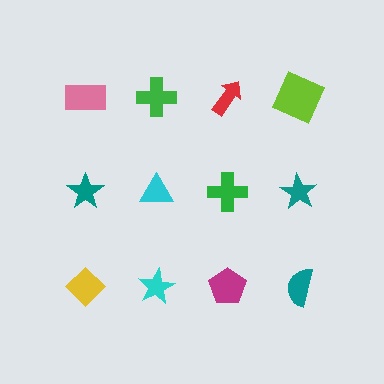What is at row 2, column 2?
A cyan triangle.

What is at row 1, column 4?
A lime square.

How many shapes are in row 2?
4 shapes.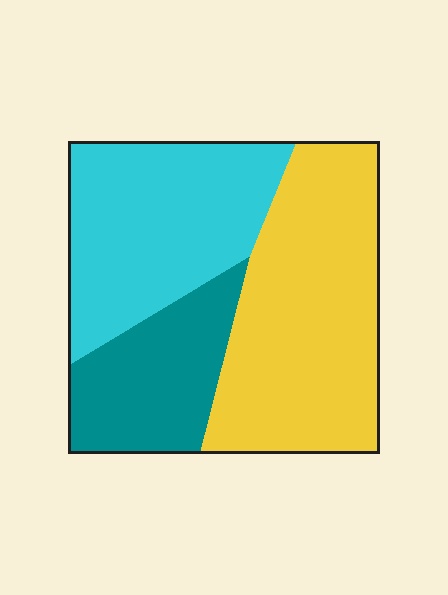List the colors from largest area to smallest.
From largest to smallest: yellow, cyan, teal.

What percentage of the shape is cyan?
Cyan covers 34% of the shape.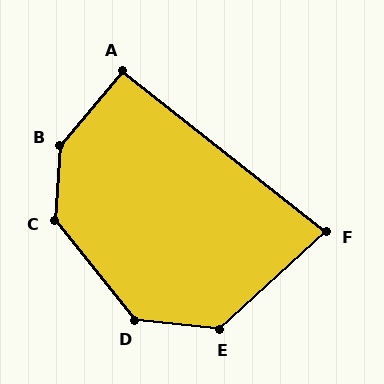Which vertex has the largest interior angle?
B, at approximately 144 degrees.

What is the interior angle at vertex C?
Approximately 137 degrees (obtuse).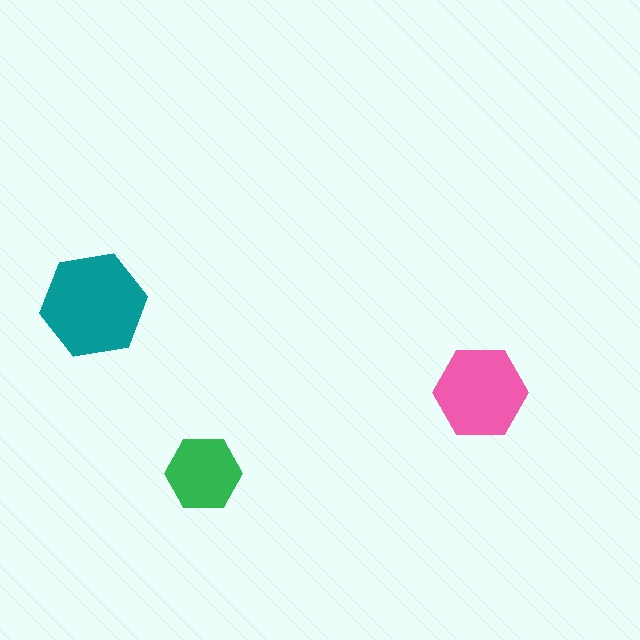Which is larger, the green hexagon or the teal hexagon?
The teal one.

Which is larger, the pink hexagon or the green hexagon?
The pink one.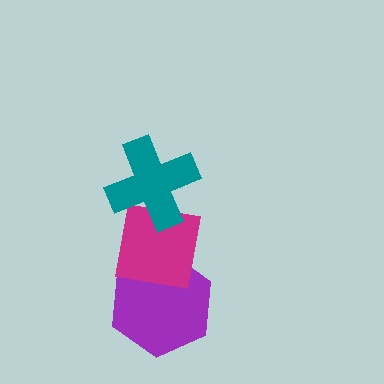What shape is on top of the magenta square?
The teal cross is on top of the magenta square.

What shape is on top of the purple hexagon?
The magenta square is on top of the purple hexagon.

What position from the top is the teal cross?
The teal cross is 1st from the top.